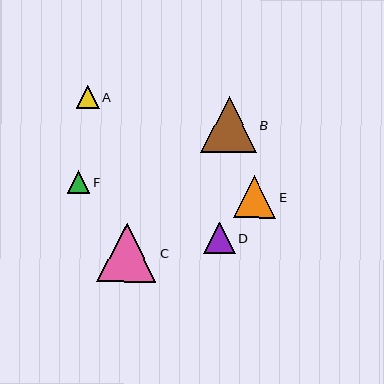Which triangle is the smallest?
Triangle F is the smallest with a size of approximately 22 pixels.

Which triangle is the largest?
Triangle C is the largest with a size of approximately 59 pixels.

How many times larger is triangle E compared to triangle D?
Triangle E is approximately 1.4 times the size of triangle D.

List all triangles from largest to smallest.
From largest to smallest: C, B, E, D, A, F.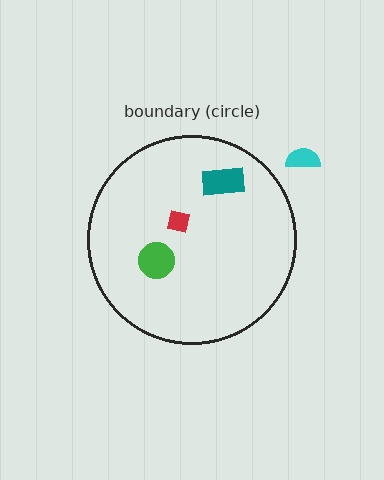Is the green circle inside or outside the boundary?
Inside.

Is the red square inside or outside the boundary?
Inside.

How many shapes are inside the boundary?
3 inside, 1 outside.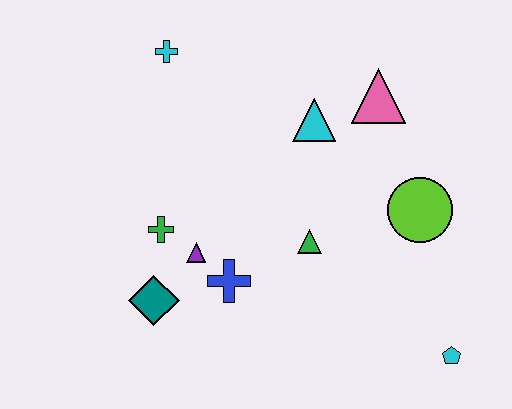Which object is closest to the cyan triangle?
The pink triangle is closest to the cyan triangle.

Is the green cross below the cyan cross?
Yes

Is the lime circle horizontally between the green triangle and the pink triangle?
No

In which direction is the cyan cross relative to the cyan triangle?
The cyan cross is to the left of the cyan triangle.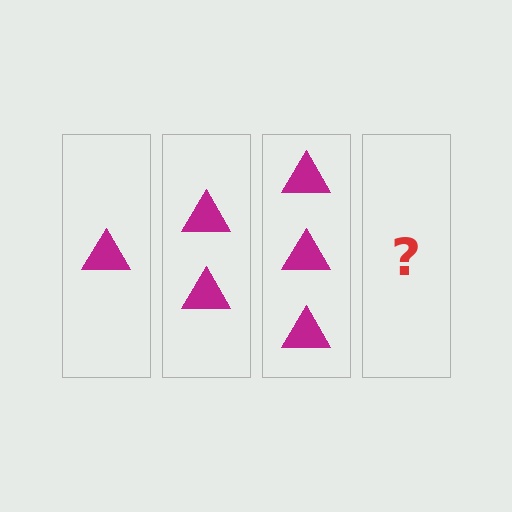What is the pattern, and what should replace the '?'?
The pattern is that each step adds one more triangle. The '?' should be 4 triangles.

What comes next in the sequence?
The next element should be 4 triangles.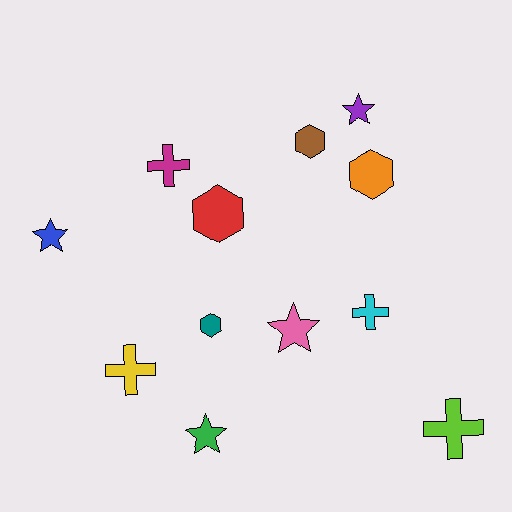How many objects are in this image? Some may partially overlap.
There are 12 objects.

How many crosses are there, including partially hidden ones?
There are 4 crosses.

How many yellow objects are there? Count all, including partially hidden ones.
There is 1 yellow object.